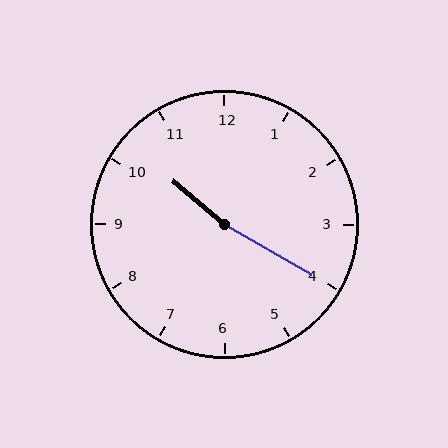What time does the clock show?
10:20.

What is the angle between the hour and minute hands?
Approximately 170 degrees.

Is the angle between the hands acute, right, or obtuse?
It is obtuse.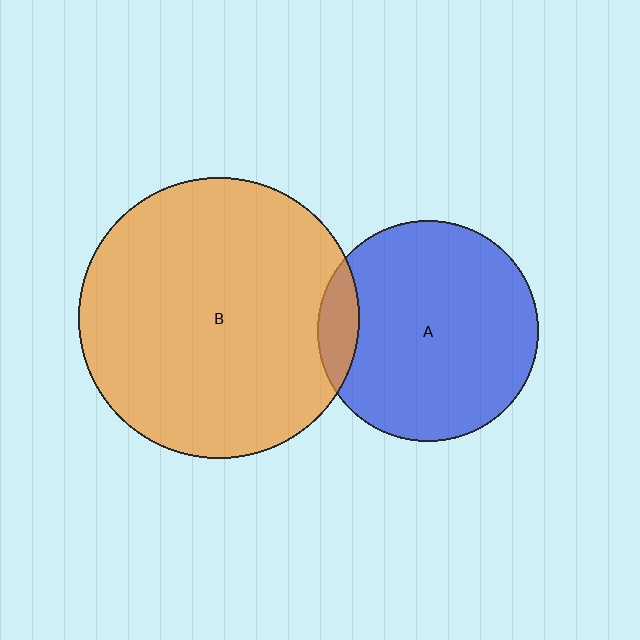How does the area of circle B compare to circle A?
Approximately 1.6 times.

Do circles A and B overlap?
Yes.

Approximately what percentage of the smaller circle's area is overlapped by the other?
Approximately 10%.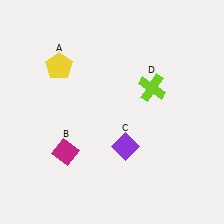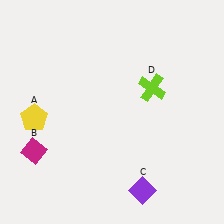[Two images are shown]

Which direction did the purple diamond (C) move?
The purple diamond (C) moved down.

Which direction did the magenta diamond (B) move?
The magenta diamond (B) moved left.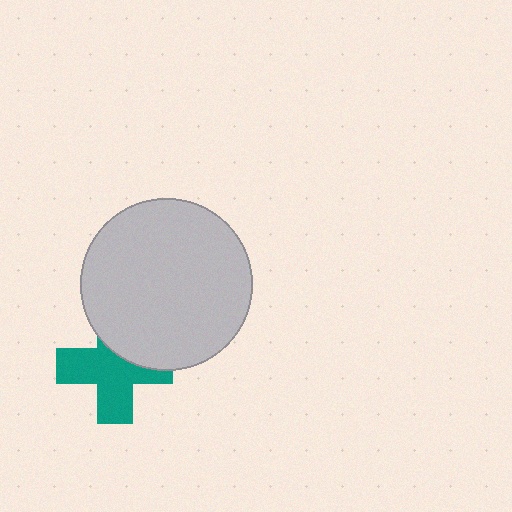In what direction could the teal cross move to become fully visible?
The teal cross could move down. That would shift it out from behind the light gray circle entirely.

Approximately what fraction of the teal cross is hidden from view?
Roughly 35% of the teal cross is hidden behind the light gray circle.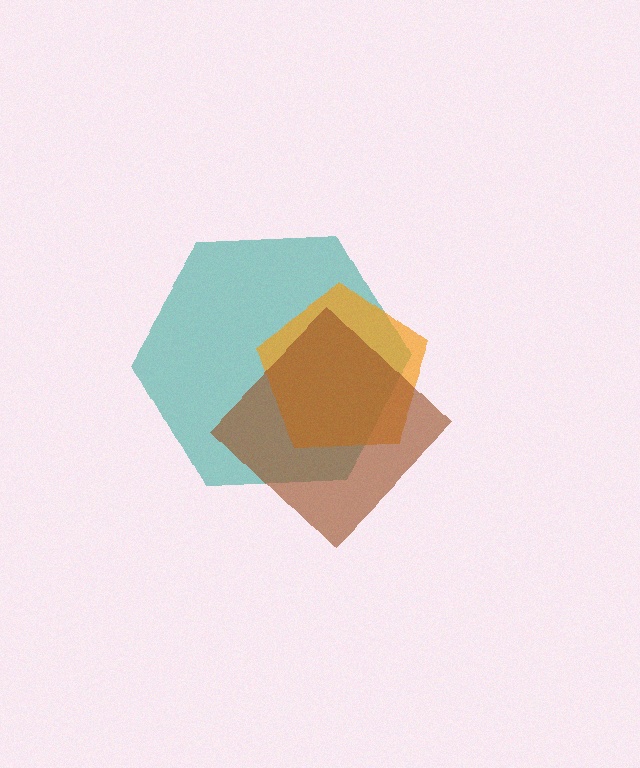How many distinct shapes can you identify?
There are 3 distinct shapes: a teal hexagon, an orange pentagon, a brown diamond.